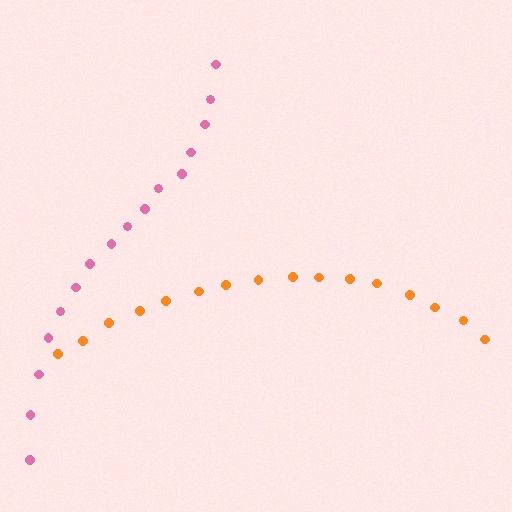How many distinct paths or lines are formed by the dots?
There are 2 distinct paths.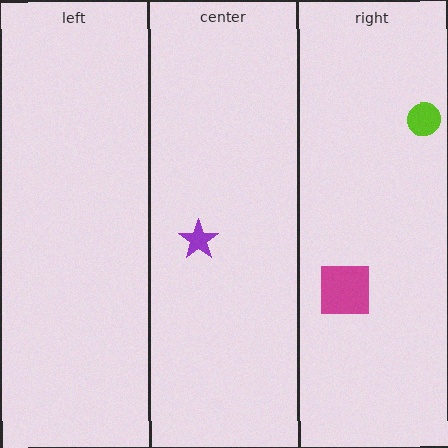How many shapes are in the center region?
1.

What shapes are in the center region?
The purple star.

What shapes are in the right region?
The magenta square, the lime circle.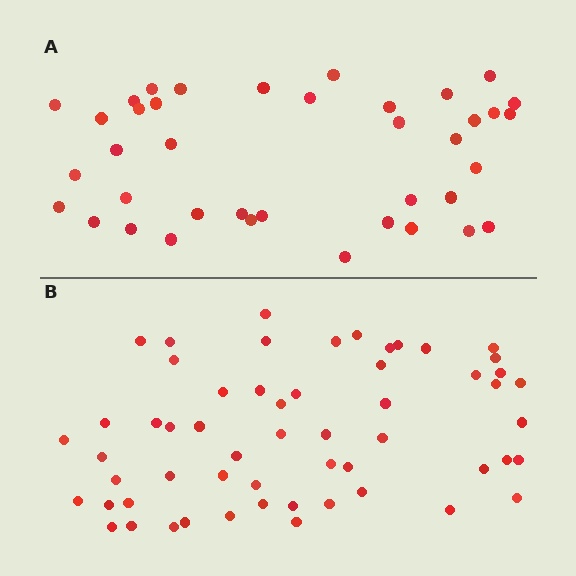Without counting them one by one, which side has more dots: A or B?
Region B (the bottom region) has more dots.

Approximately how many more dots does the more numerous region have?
Region B has approximately 20 more dots than region A.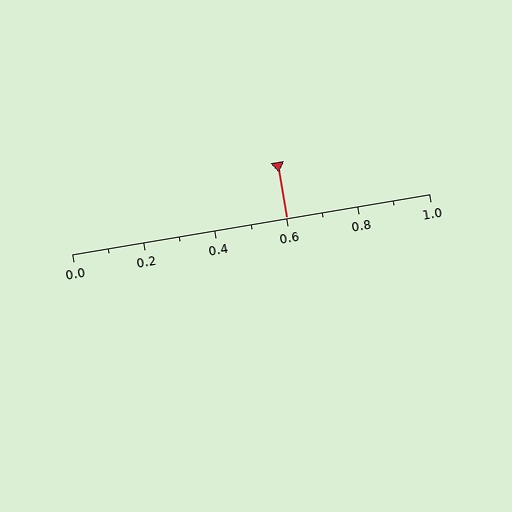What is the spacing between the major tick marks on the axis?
The major ticks are spaced 0.2 apart.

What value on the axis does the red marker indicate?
The marker indicates approximately 0.6.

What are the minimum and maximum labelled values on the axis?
The axis runs from 0.0 to 1.0.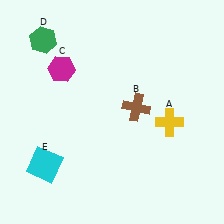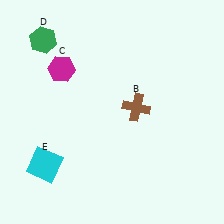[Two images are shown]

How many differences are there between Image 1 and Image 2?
There is 1 difference between the two images.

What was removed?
The yellow cross (A) was removed in Image 2.